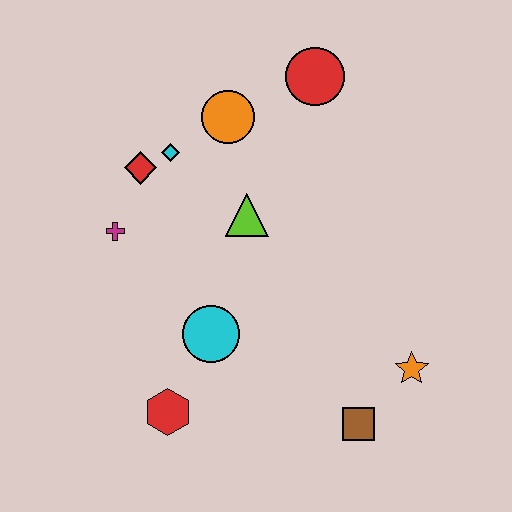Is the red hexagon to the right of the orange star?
No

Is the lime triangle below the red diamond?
Yes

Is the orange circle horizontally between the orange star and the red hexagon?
Yes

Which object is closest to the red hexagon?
The cyan circle is closest to the red hexagon.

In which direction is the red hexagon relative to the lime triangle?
The red hexagon is below the lime triangle.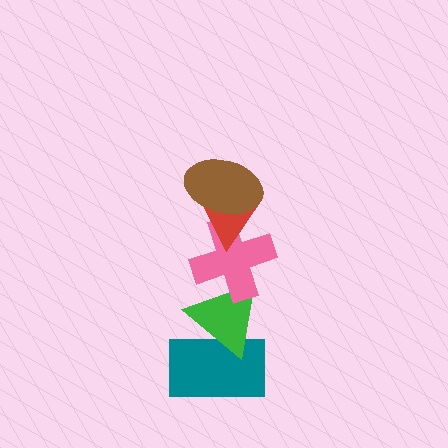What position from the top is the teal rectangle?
The teal rectangle is 5th from the top.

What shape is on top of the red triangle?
The brown ellipse is on top of the red triangle.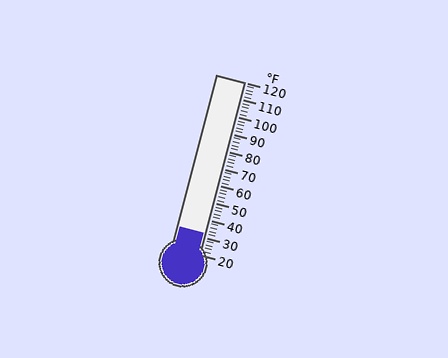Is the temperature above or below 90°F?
The temperature is below 90°F.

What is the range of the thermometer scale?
The thermometer scale ranges from 20°F to 120°F.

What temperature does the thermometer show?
The thermometer shows approximately 32°F.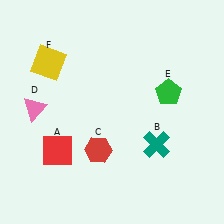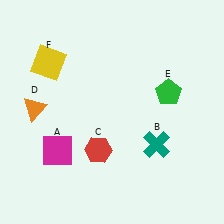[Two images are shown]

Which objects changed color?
A changed from red to magenta. D changed from pink to orange.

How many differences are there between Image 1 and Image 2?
There are 2 differences between the two images.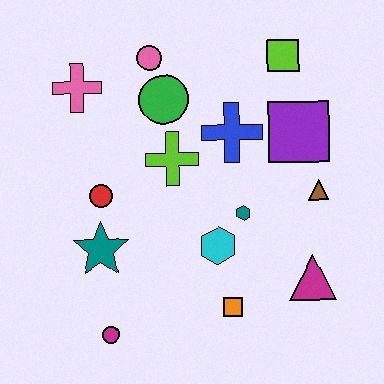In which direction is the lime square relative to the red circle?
The lime square is to the right of the red circle.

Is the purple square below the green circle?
Yes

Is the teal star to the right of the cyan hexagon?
No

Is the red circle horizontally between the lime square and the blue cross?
No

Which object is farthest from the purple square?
The magenta circle is farthest from the purple square.